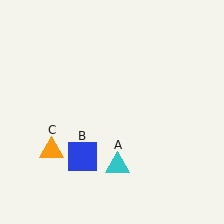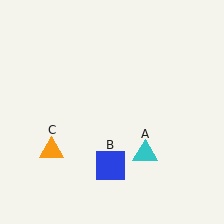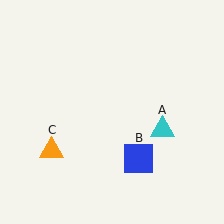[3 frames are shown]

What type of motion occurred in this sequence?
The cyan triangle (object A), blue square (object B) rotated counterclockwise around the center of the scene.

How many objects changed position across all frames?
2 objects changed position: cyan triangle (object A), blue square (object B).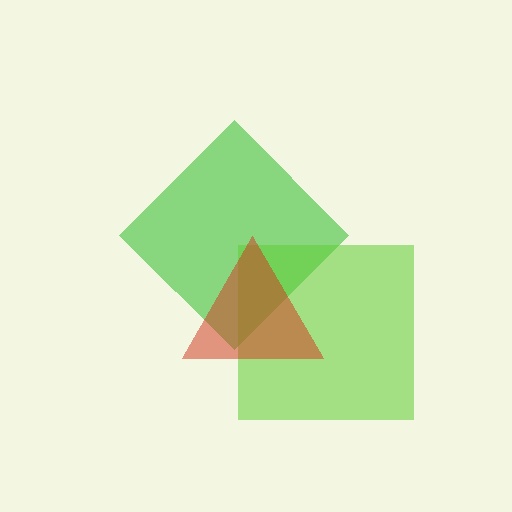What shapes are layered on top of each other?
The layered shapes are: a green diamond, a lime square, a red triangle.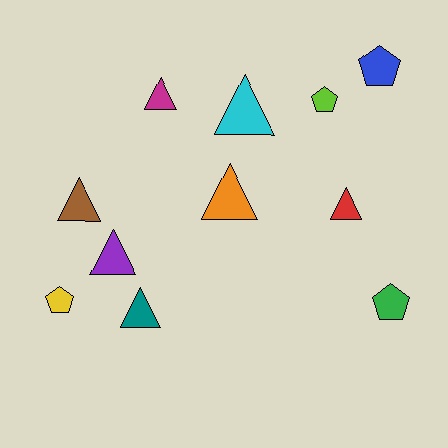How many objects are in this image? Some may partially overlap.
There are 11 objects.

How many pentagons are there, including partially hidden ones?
There are 4 pentagons.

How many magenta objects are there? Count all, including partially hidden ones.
There is 1 magenta object.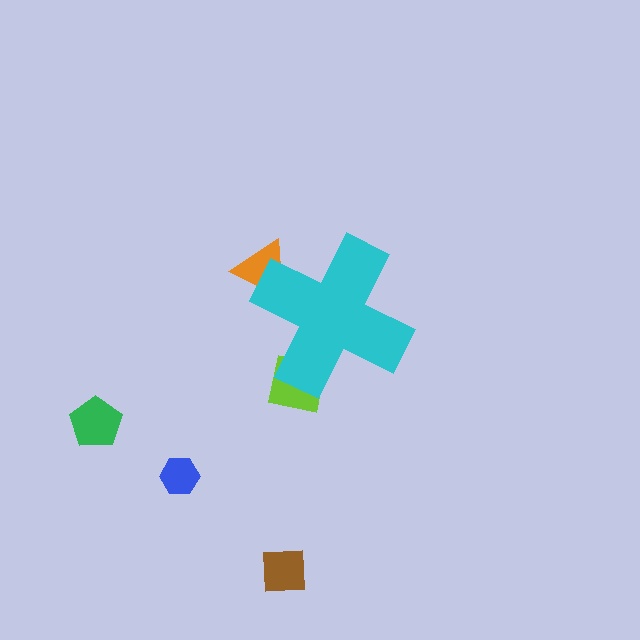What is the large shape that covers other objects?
A cyan cross.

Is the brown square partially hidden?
No, the brown square is fully visible.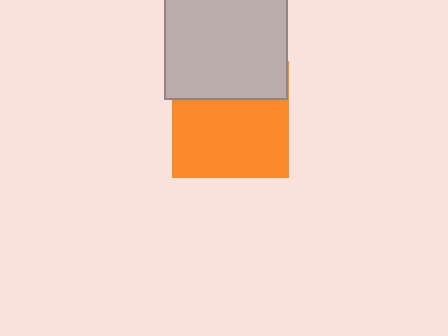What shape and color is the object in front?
The object in front is a light gray square.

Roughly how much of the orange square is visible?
Most of it is visible (roughly 68%).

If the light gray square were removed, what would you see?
You would see the complete orange square.